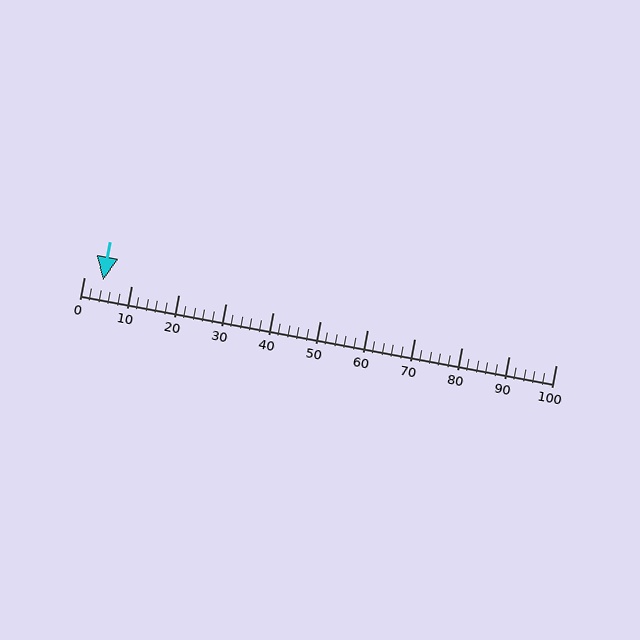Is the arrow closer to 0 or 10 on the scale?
The arrow is closer to 0.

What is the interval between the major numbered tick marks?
The major tick marks are spaced 10 units apart.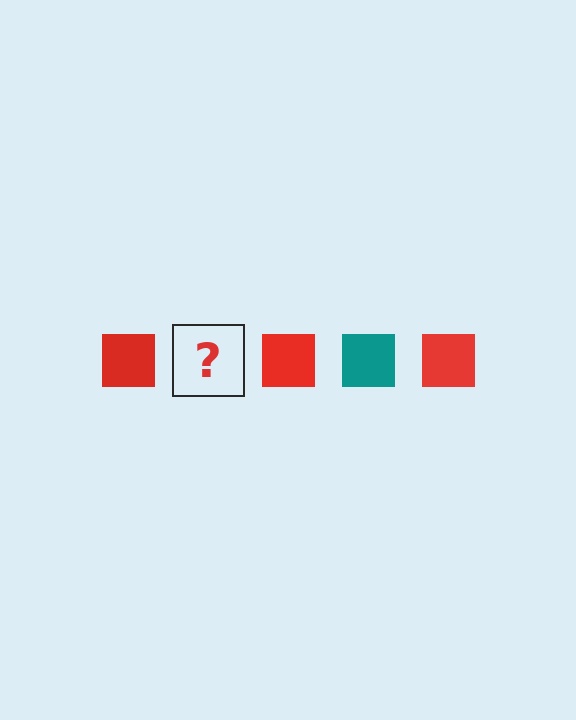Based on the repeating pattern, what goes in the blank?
The blank should be a teal square.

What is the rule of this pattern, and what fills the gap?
The rule is that the pattern cycles through red, teal squares. The gap should be filled with a teal square.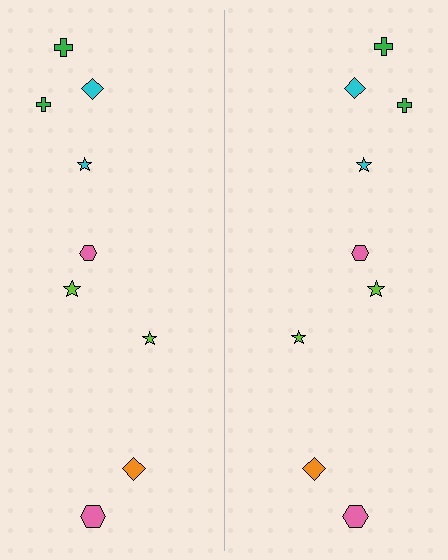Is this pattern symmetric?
Yes, this pattern has bilateral (reflection) symmetry.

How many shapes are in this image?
There are 18 shapes in this image.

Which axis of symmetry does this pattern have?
The pattern has a vertical axis of symmetry running through the center of the image.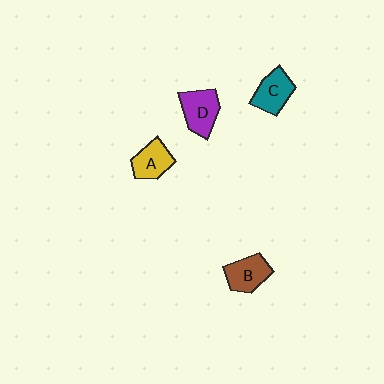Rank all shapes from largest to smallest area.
From largest to smallest: D (purple), B (brown), C (teal), A (yellow).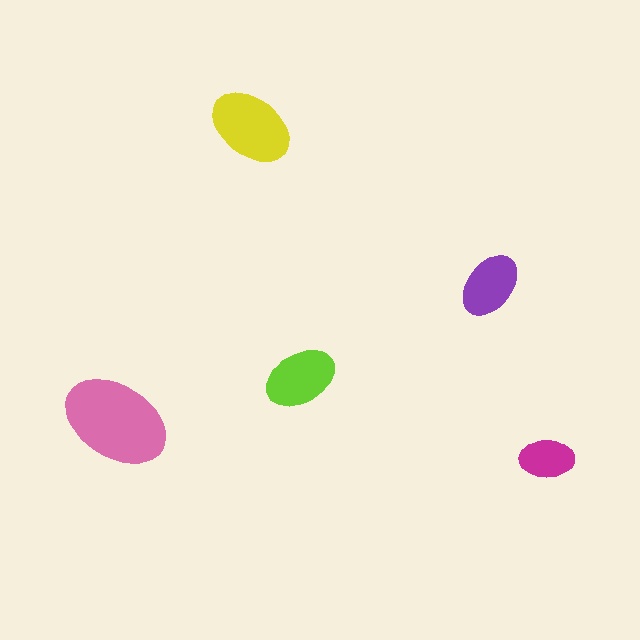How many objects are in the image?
There are 5 objects in the image.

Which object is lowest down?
The magenta ellipse is bottommost.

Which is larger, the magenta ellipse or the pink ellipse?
The pink one.